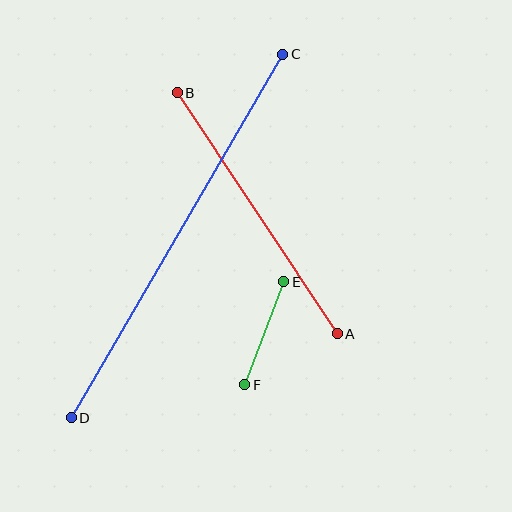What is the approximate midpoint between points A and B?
The midpoint is at approximately (257, 213) pixels.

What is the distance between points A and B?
The distance is approximately 289 pixels.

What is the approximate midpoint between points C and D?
The midpoint is at approximately (177, 236) pixels.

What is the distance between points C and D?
The distance is approximately 420 pixels.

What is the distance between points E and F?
The distance is approximately 110 pixels.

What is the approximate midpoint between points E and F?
The midpoint is at approximately (264, 333) pixels.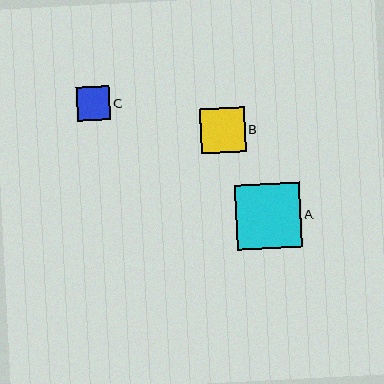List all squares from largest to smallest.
From largest to smallest: A, B, C.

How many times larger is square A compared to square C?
Square A is approximately 1.9 times the size of square C.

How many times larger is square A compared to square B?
Square A is approximately 1.5 times the size of square B.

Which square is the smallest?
Square C is the smallest with a size of approximately 34 pixels.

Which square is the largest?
Square A is the largest with a size of approximately 65 pixels.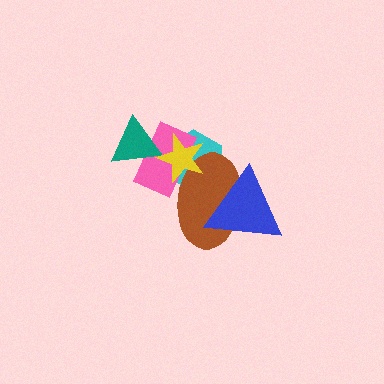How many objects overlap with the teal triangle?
2 objects overlap with the teal triangle.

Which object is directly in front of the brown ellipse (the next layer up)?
The pink rectangle is directly in front of the brown ellipse.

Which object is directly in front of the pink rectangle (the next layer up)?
The teal triangle is directly in front of the pink rectangle.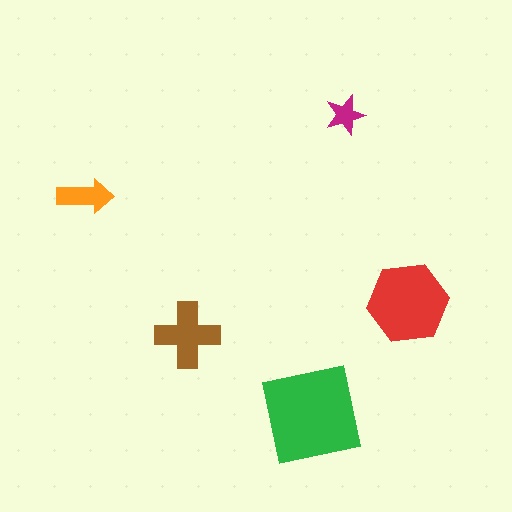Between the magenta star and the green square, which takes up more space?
The green square.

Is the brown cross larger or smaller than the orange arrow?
Larger.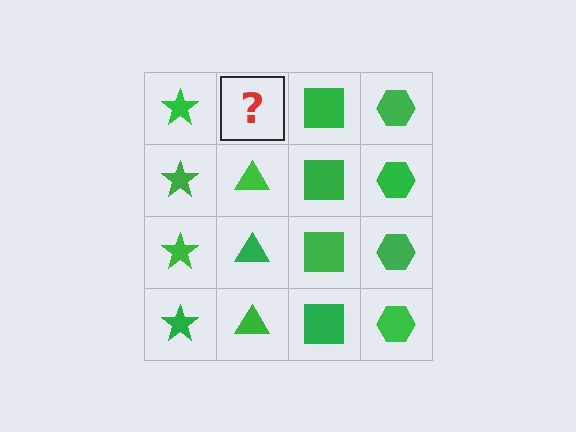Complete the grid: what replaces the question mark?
The question mark should be replaced with a green triangle.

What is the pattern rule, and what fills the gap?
The rule is that each column has a consistent shape. The gap should be filled with a green triangle.